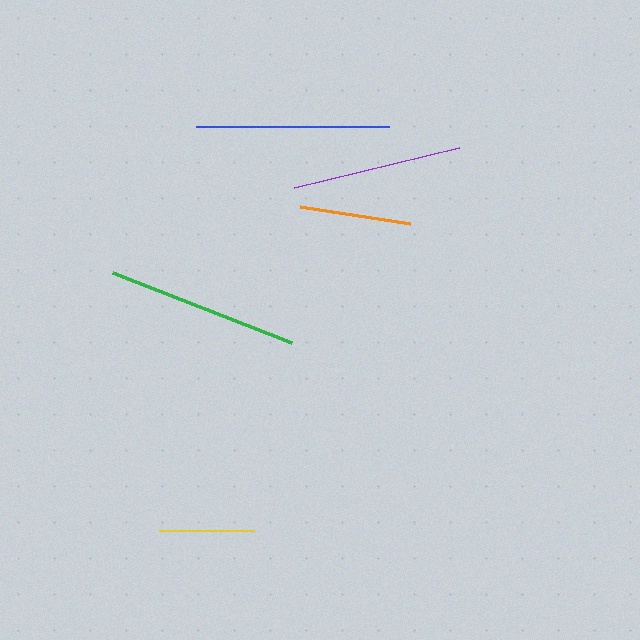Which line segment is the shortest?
The yellow line is the shortest at approximately 95 pixels.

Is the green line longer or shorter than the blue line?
The blue line is longer than the green line.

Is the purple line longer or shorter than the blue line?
The blue line is longer than the purple line.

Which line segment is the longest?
The blue line is the longest at approximately 193 pixels.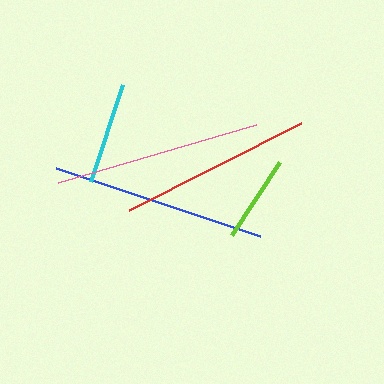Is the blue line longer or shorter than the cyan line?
The blue line is longer than the cyan line.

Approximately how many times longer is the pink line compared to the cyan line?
The pink line is approximately 2.0 times the length of the cyan line.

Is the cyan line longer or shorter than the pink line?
The pink line is longer than the cyan line.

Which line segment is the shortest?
The lime line is the shortest at approximately 87 pixels.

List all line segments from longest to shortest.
From longest to shortest: blue, pink, red, cyan, lime.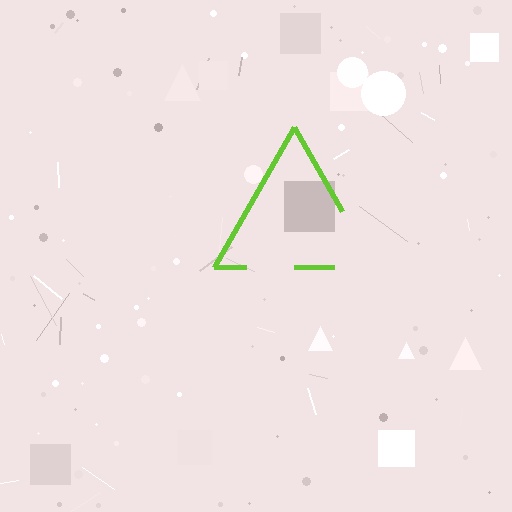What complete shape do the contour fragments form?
The contour fragments form a triangle.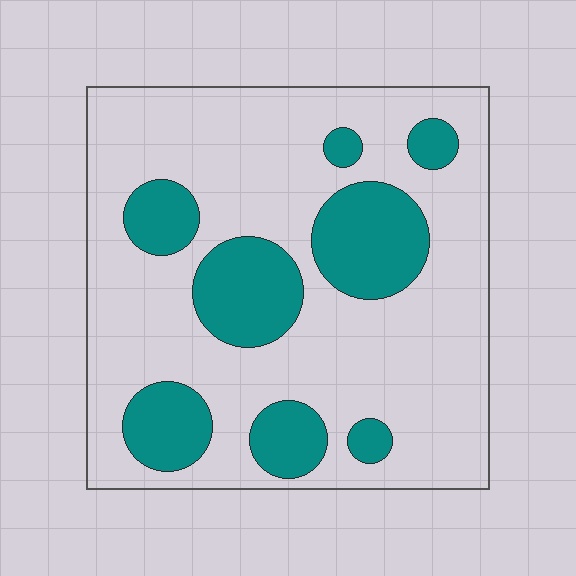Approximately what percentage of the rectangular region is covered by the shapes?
Approximately 25%.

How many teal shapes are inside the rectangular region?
8.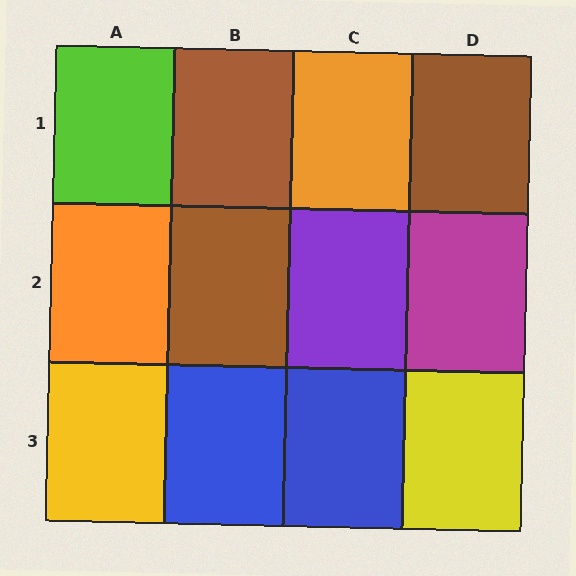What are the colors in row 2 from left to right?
Orange, brown, purple, magenta.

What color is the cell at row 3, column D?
Yellow.